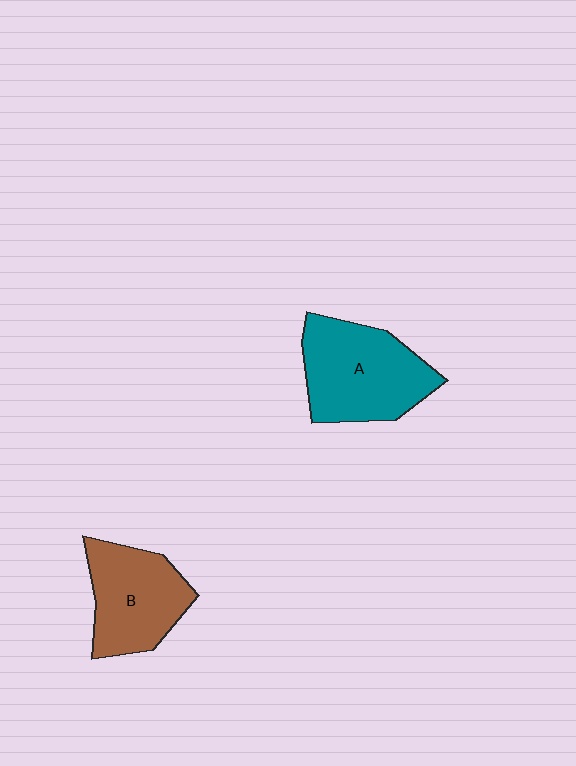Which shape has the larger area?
Shape A (teal).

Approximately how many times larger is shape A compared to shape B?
Approximately 1.2 times.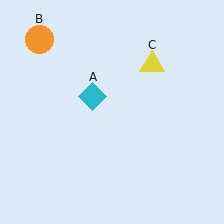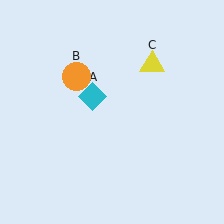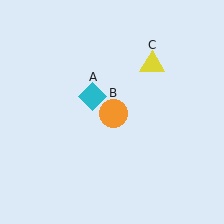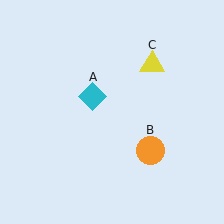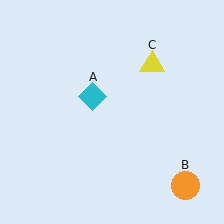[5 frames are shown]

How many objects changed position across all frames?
1 object changed position: orange circle (object B).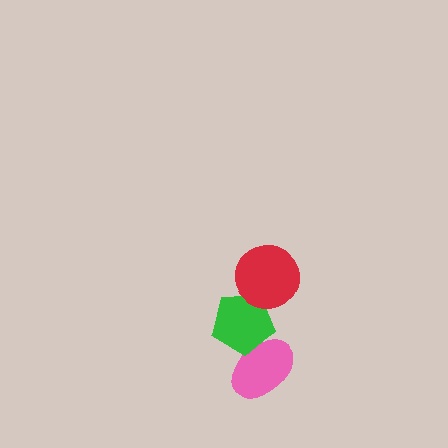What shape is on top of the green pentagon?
The red circle is on top of the green pentagon.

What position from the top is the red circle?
The red circle is 1st from the top.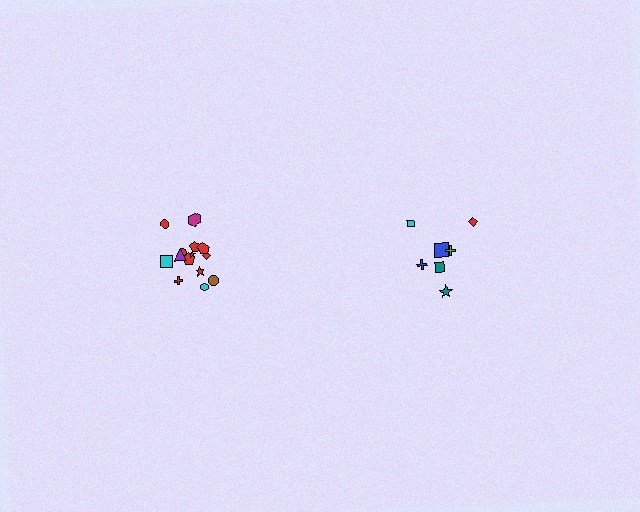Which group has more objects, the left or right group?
The left group.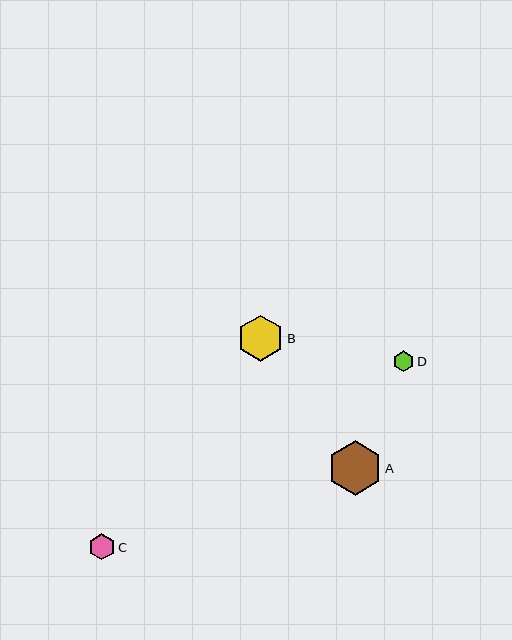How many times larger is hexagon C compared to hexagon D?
Hexagon C is approximately 1.2 times the size of hexagon D.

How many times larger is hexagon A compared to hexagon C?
Hexagon A is approximately 2.1 times the size of hexagon C.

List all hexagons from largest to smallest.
From largest to smallest: A, B, C, D.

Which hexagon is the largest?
Hexagon A is the largest with a size of approximately 55 pixels.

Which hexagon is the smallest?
Hexagon D is the smallest with a size of approximately 21 pixels.